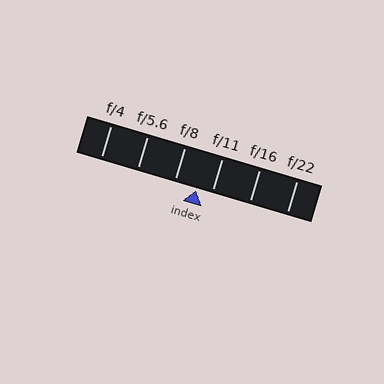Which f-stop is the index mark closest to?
The index mark is closest to f/11.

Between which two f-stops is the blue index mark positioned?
The index mark is between f/8 and f/11.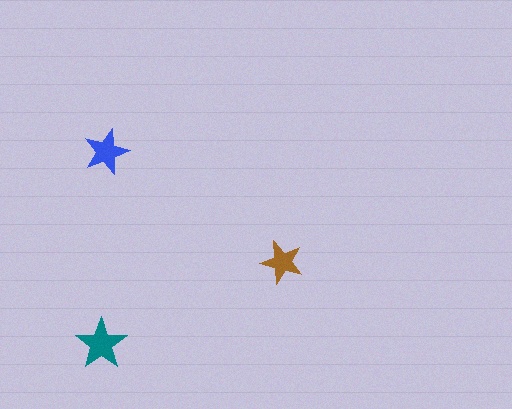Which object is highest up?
The blue star is topmost.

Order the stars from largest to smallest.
the teal one, the blue one, the brown one.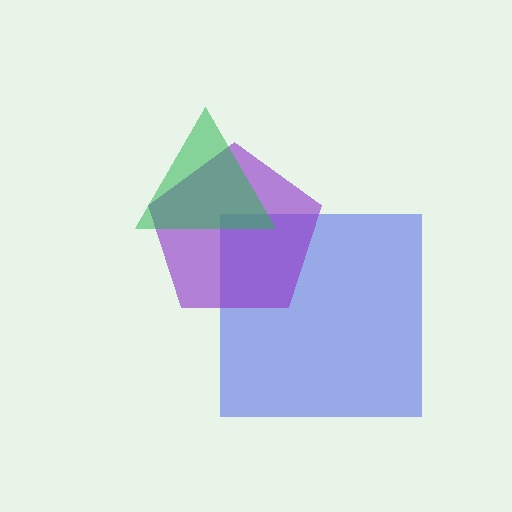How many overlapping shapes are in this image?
There are 3 overlapping shapes in the image.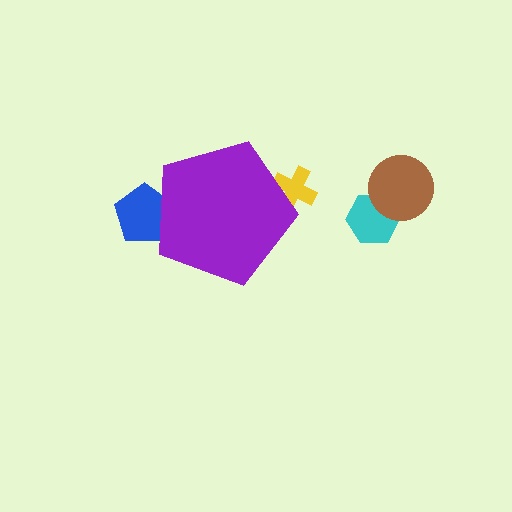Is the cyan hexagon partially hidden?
No, the cyan hexagon is fully visible.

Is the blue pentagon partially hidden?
Yes, the blue pentagon is partially hidden behind the purple pentagon.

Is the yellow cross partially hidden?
Yes, the yellow cross is partially hidden behind the purple pentagon.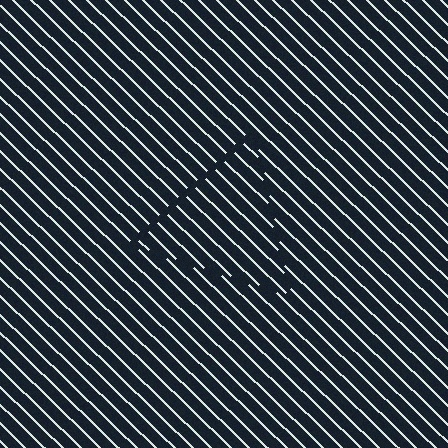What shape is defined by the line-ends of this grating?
An illusory triangle. The interior of the shape contains the same grating, shifted by half a period — the contour is defined by the phase discontinuity where line-ends from the inner and outer gratings abut.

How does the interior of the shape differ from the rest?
The interior of the shape contains the same grating, shifted by half a period — the contour is defined by the phase discontinuity where line-ends from the inner and outer gratings abut.